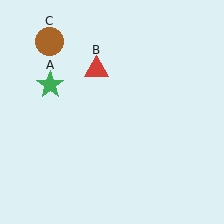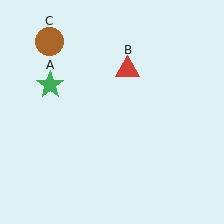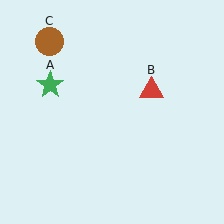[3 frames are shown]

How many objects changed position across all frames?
1 object changed position: red triangle (object B).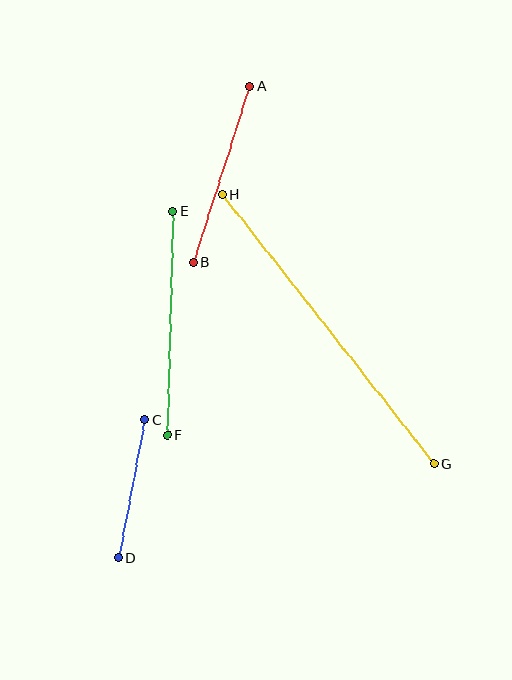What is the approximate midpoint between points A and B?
The midpoint is at approximately (221, 174) pixels.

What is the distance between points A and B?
The distance is approximately 185 pixels.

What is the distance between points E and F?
The distance is approximately 224 pixels.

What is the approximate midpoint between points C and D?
The midpoint is at approximately (132, 489) pixels.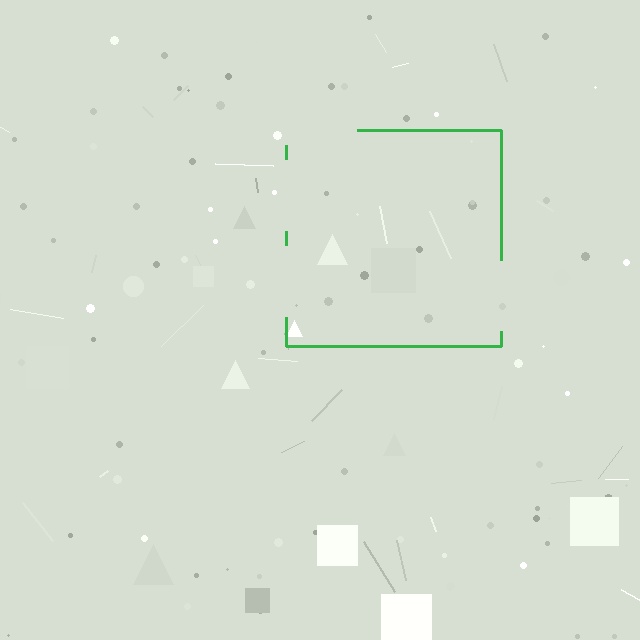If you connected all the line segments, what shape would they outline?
They would outline a square.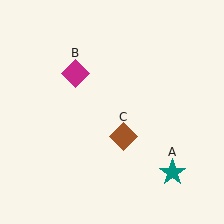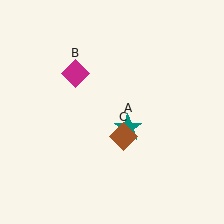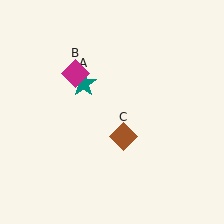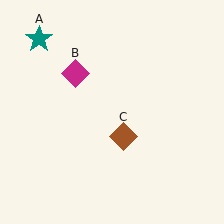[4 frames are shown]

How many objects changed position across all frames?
1 object changed position: teal star (object A).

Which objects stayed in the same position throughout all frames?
Magenta diamond (object B) and brown diamond (object C) remained stationary.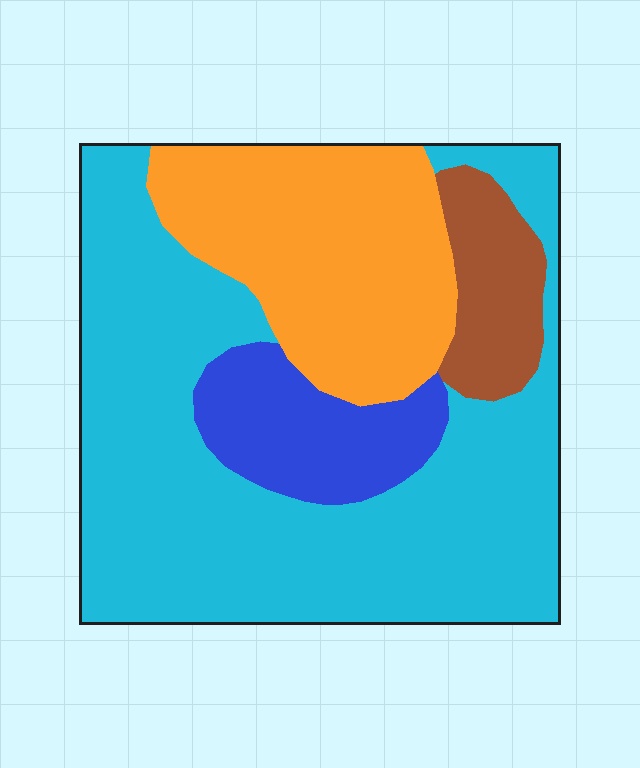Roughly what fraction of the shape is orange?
Orange takes up about one quarter (1/4) of the shape.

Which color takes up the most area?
Cyan, at roughly 55%.